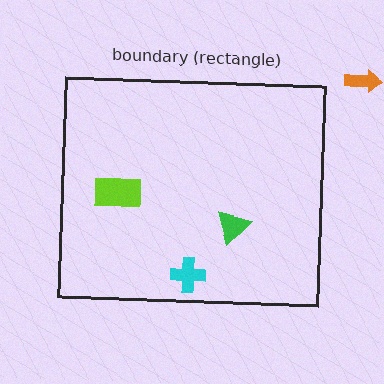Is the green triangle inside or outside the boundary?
Inside.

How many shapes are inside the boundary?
3 inside, 1 outside.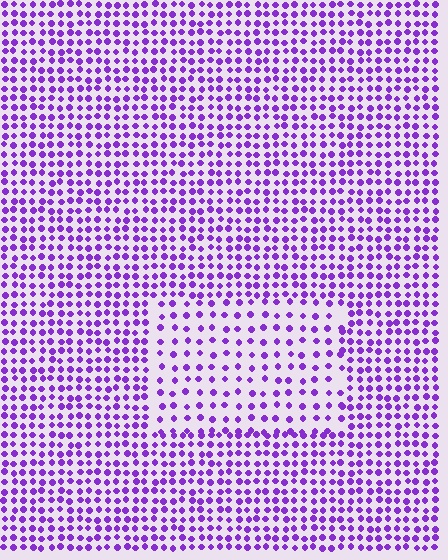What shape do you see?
I see a rectangle.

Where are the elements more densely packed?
The elements are more densely packed outside the rectangle boundary.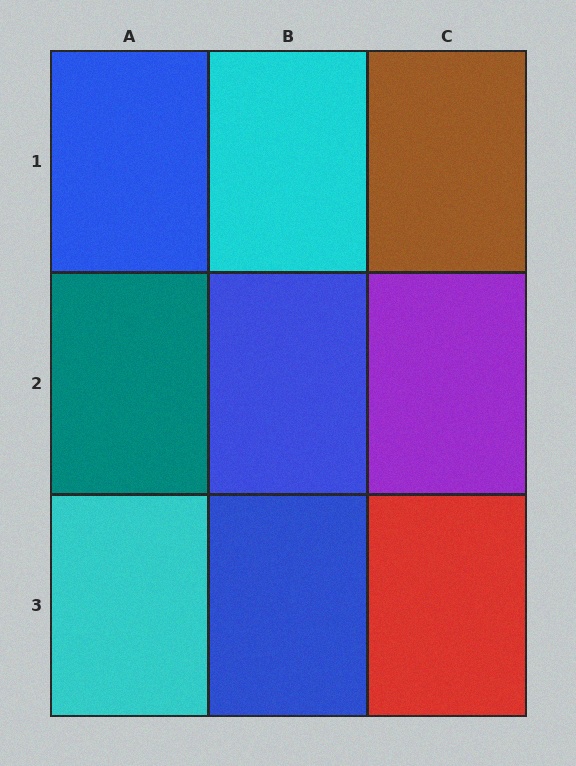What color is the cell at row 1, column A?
Blue.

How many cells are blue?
3 cells are blue.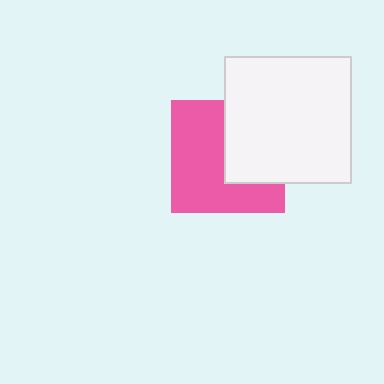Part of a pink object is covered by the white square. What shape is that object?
It is a square.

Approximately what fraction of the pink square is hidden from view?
Roughly 40% of the pink square is hidden behind the white square.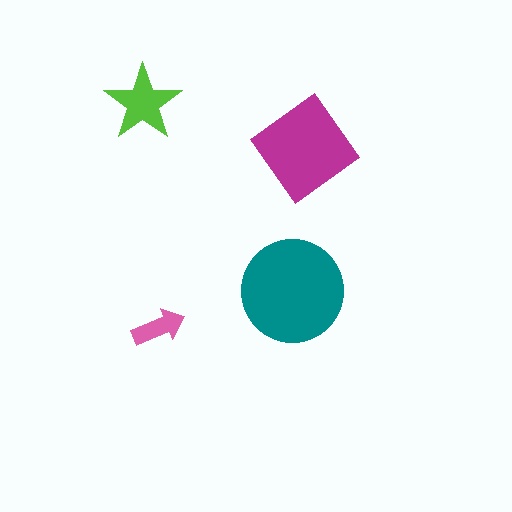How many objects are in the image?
There are 4 objects in the image.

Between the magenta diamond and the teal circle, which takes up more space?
The teal circle.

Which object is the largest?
The teal circle.